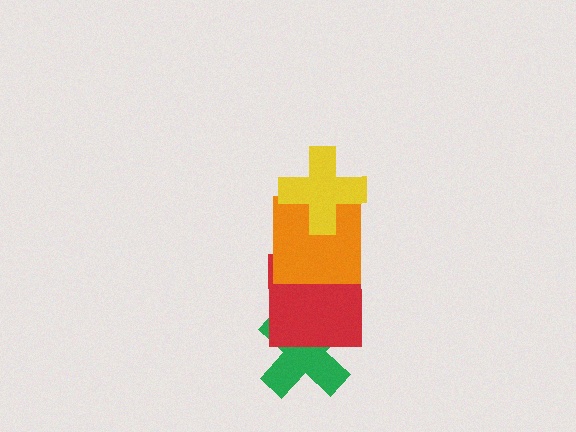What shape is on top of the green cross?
The red square is on top of the green cross.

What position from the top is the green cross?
The green cross is 4th from the top.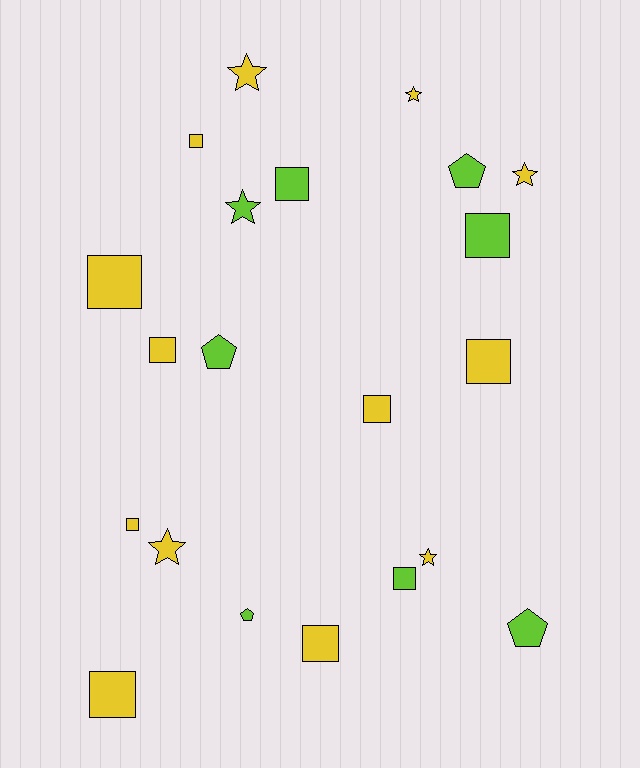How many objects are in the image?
There are 21 objects.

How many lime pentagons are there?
There are 4 lime pentagons.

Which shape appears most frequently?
Square, with 11 objects.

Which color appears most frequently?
Yellow, with 13 objects.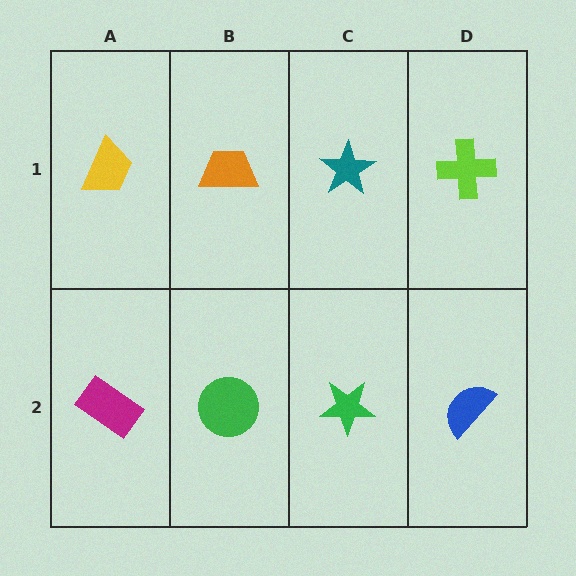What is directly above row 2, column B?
An orange trapezoid.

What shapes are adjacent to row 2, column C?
A teal star (row 1, column C), a green circle (row 2, column B), a blue semicircle (row 2, column D).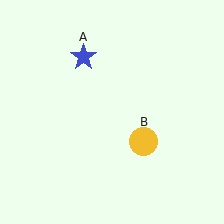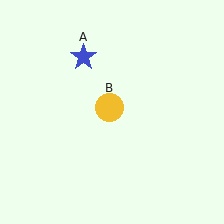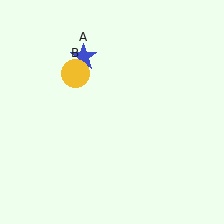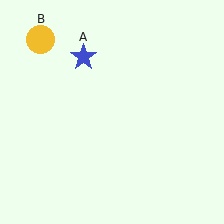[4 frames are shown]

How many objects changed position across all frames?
1 object changed position: yellow circle (object B).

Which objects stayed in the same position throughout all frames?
Blue star (object A) remained stationary.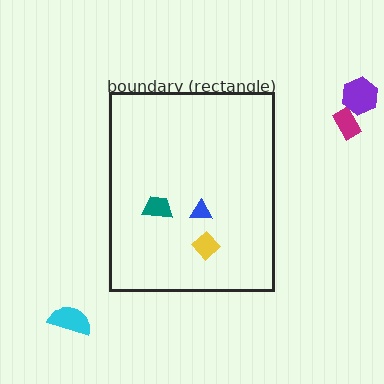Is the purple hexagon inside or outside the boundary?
Outside.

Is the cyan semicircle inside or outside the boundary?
Outside.